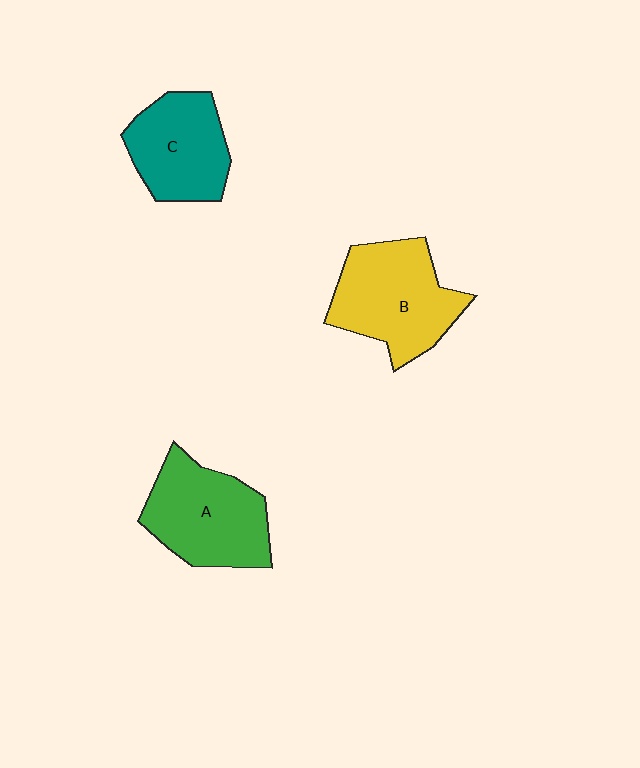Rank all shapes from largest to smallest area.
From largest to smallest: B (yellow), A (green), C (teal).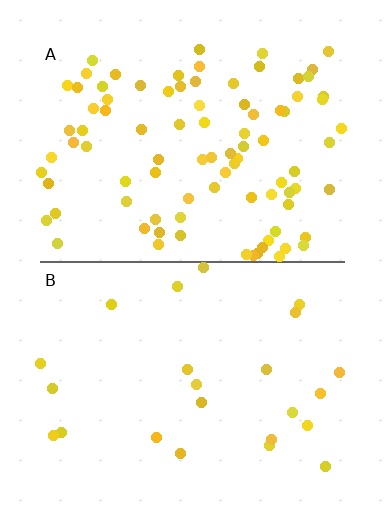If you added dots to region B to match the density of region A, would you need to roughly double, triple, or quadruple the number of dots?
Approximately quadruple.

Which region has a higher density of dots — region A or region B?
A (the top).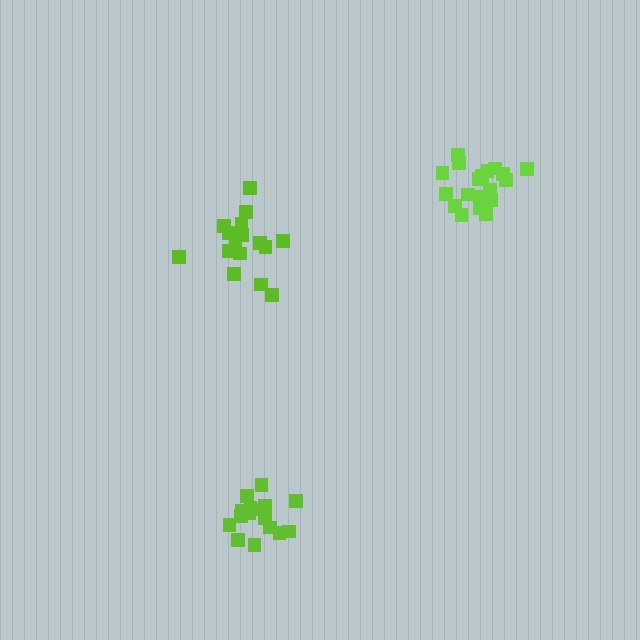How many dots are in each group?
Group 1: 16 dots, Group 2: 16 dots, Group 3: 20 dots (52 total).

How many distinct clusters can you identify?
There are 3 distinct clusters.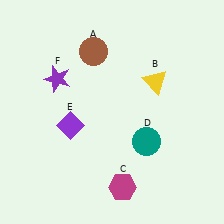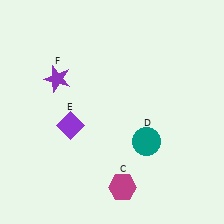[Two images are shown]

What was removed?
The brown circle (A), the yellow triangle (B) were removed in Image 2.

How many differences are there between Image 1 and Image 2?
There are 2 differences between the two images.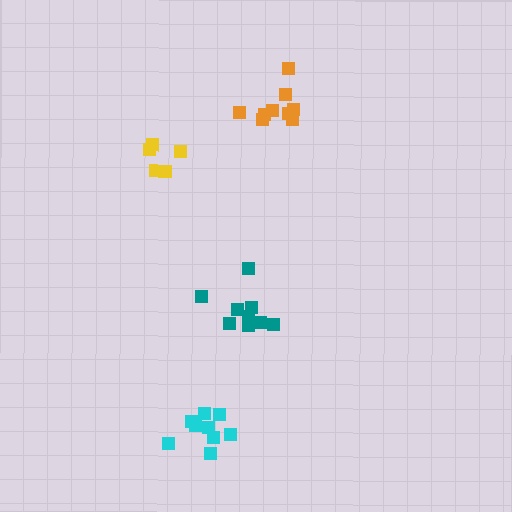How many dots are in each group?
Group 1: 9 dots, Group 2: 9 dots, Group 3: 5 dots, Group 4: 9 dots (32 total).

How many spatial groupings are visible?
There are 4 spatial groupings.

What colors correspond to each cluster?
The clusters are colored: orange, cyan, yellow, teal.